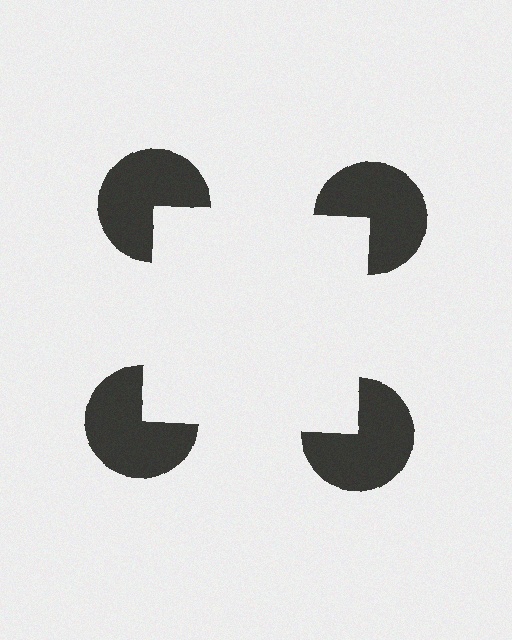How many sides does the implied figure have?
4 sides.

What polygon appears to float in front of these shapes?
An illusory square — its edges are inferred from the aligned wedge cuts in the pac-man discs, not physically drawn.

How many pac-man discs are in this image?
There are 4 — one at each vertex of the illusory square.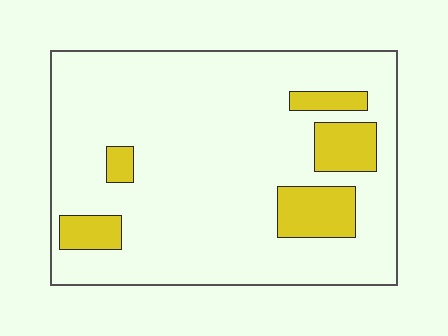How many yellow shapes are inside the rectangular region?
5.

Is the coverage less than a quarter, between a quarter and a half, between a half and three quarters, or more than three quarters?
Less than a quarter.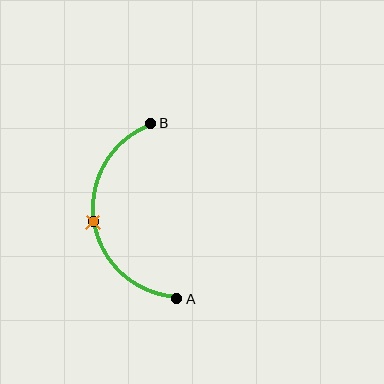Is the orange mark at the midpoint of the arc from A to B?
Yes. The orange mark lies on the arc at equal arc-length from both A and B — it is the arc midpoint.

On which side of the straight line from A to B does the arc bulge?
The arc bulges to the left of the straight line connecting A and B.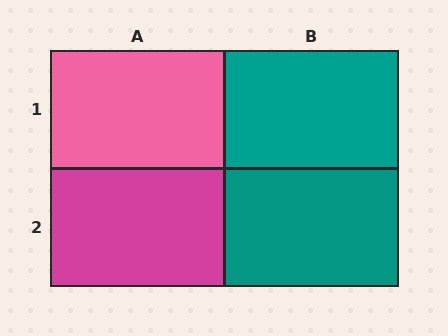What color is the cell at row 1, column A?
Pink.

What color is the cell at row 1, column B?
Teal.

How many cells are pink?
1 cell is pink.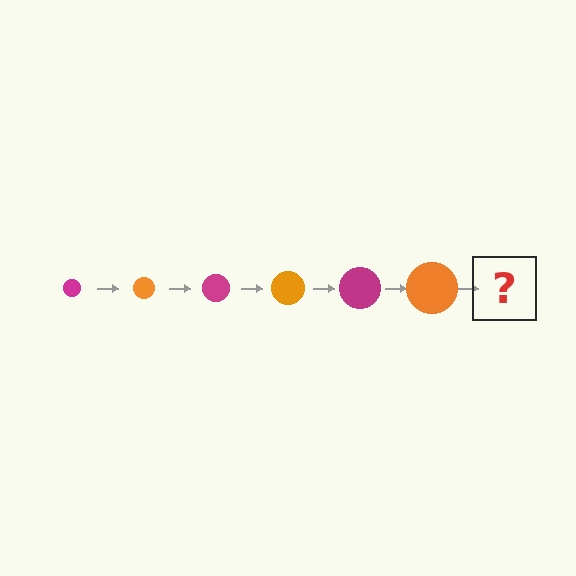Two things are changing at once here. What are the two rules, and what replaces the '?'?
The two rules are that the circle grows larger each step and the color cycles through magenta and orange. The '?' should be a magenta circle, larger than the previous one.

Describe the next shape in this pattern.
It should be a magenta circle, larger than the previous one.